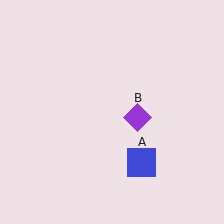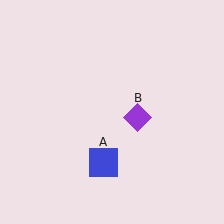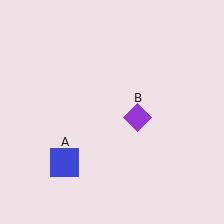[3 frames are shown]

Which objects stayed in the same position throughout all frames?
Purple diamond (object B) remained stationary.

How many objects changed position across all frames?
1 object changed position: blue square (object A).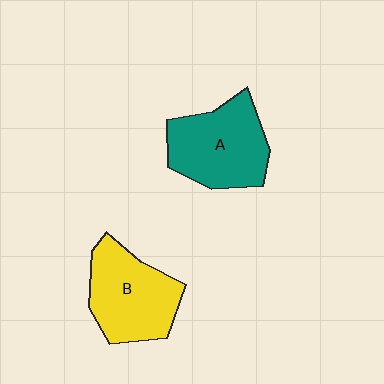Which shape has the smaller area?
Shape B (yellow).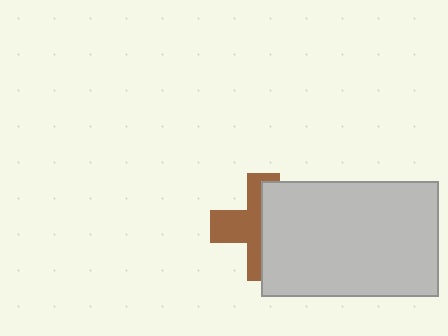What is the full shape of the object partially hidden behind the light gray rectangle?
The partially hidden object is a brown cross.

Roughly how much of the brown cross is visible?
About half of it is visible (roughly 49%).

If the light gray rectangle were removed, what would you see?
You would see the complete brown cross.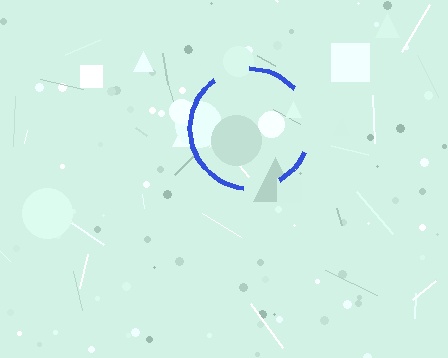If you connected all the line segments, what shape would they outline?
They would outline a circle.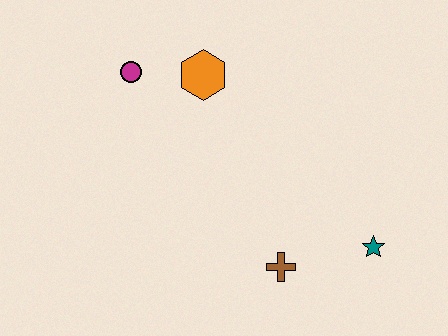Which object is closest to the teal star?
The brown cross is closest to the teal star.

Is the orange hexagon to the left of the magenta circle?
No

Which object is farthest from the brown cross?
The magenta circle is farthest from the brown cross.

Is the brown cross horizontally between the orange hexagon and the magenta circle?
No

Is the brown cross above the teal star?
No